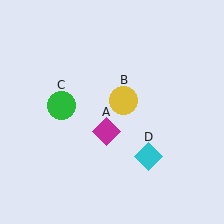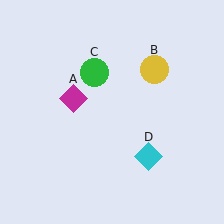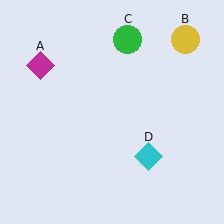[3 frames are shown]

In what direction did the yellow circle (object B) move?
The yellow circle (object B) moved up and to the right.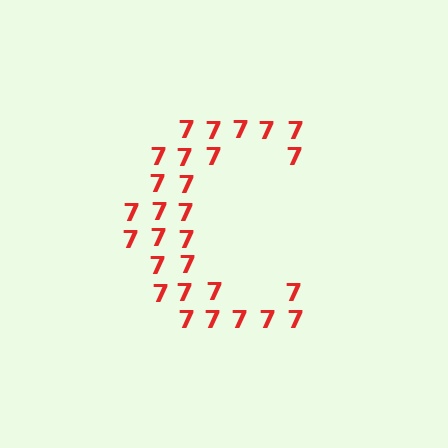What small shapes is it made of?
It is made of small digit 7's.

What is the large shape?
The large shape is the letter C.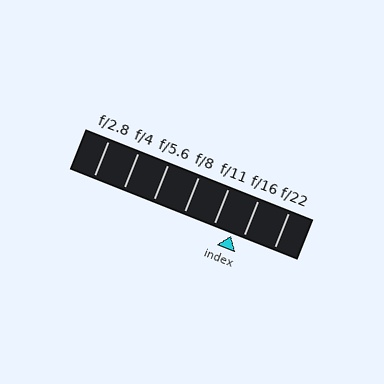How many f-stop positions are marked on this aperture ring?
There are 7 f-stop positions marked.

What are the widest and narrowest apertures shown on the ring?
The widest aperture shown is f/2.8 and the narrowest is f/22.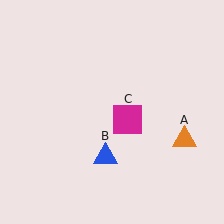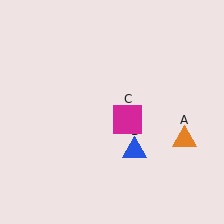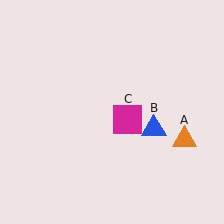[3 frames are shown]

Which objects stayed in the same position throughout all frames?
Orange triangle (object A) and magenta square (object C) remained stationary.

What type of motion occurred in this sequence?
The blue triangle (object B) rotated counterclockwise around the center of the scene.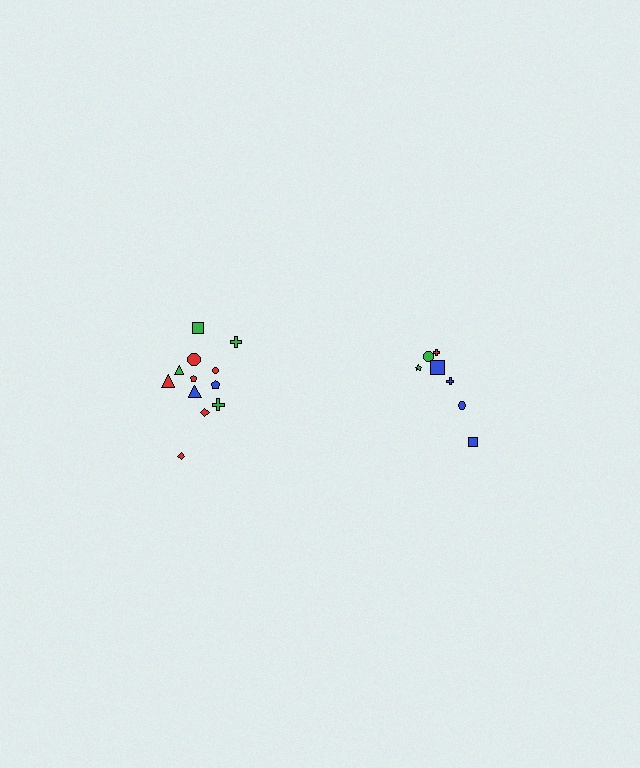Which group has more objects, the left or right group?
The left group.